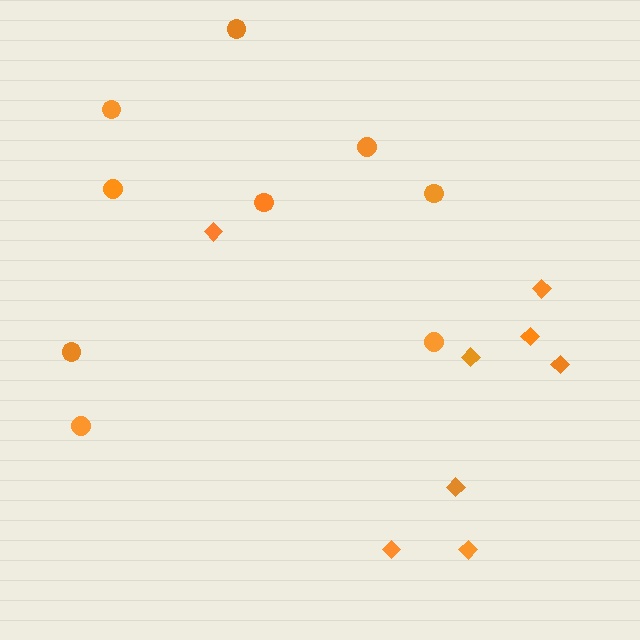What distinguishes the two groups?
There are 2 groups: one group of circles (9) and one group of diamonds (8).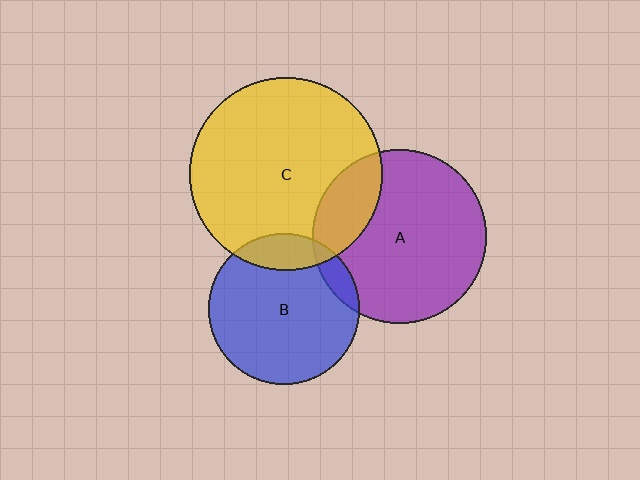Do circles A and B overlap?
Yes.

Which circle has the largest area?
Circle C (yellow).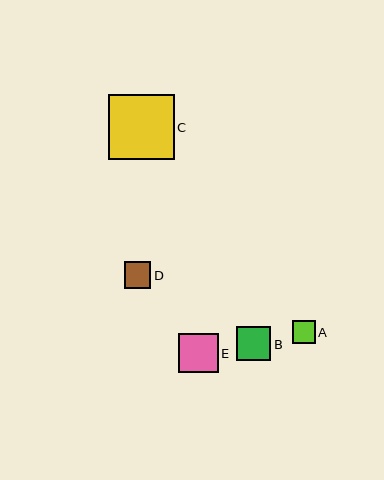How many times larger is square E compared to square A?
Square E is approximately 1.7 times the size of square A.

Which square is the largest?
Square C is the largest with a size of approximately 66 pixels.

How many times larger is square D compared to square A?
Square D is approximately 1.2 times the size of square A.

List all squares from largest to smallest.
From largest to smallest: C, E, B, D, A.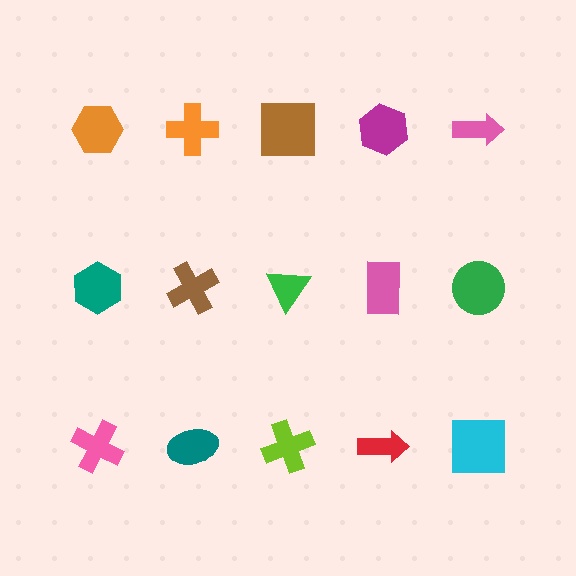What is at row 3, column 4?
A red arrow.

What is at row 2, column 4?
A pink rectangle.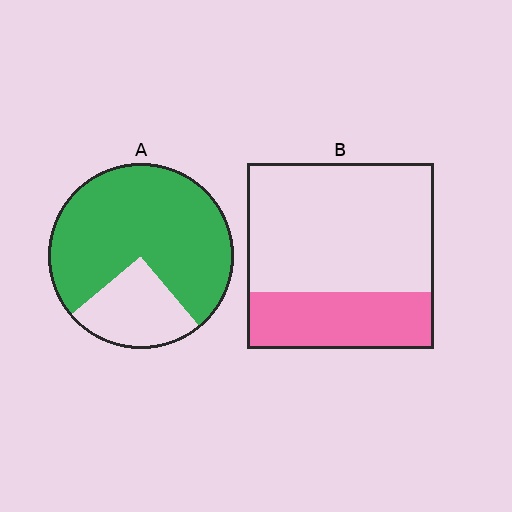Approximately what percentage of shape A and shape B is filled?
A is approximately 75% and B is approximately 30%.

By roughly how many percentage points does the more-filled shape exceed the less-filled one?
By roughly 45 percentage points (A over B).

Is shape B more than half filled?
No.